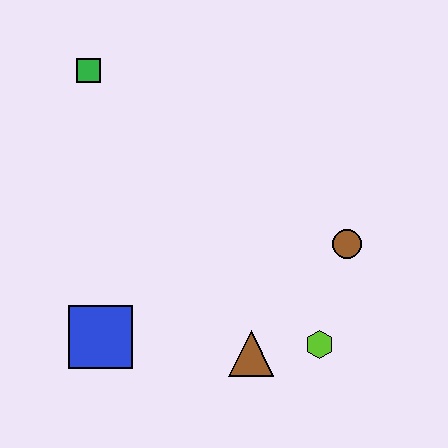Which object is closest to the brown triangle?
The lime hexagon is closest to the brown triangle.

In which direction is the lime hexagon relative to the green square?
The lime hexagon is below the green square.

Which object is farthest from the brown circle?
The green square is farthest from the brown circle.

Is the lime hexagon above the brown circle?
No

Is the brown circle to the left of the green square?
No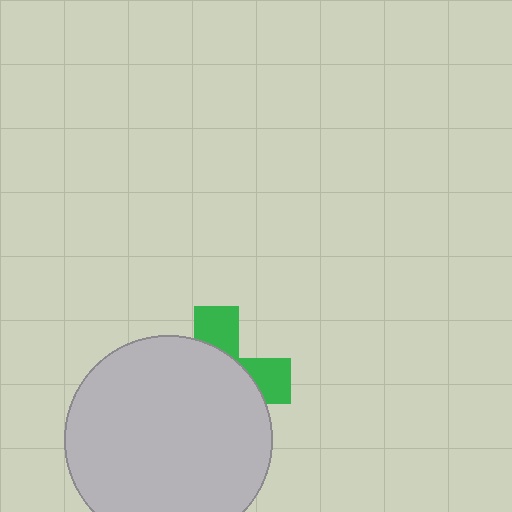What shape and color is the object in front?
The object in front is a light gray circle.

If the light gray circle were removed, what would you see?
You would see the complete green cross.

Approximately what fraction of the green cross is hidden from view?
Roughly 68% of the green cross is hidden behind the light gray circle.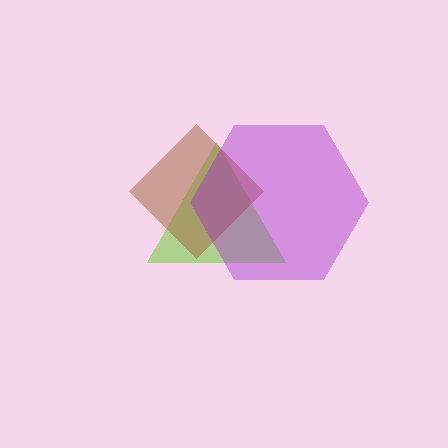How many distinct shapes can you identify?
There are 3 distinct shapes: a lime triangle, a brown diamond, a purple hexagon.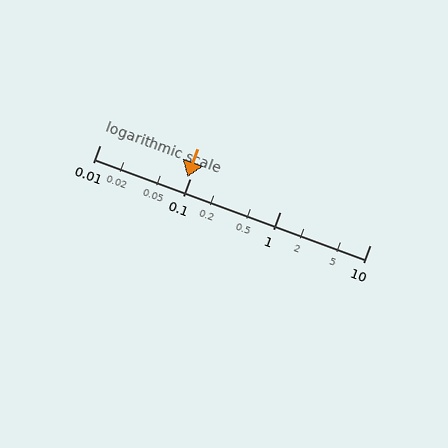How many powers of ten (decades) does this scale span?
The scale spans 3 decades, from 0.01 to 10.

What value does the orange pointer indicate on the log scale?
The pointer indicates approximately 0.095.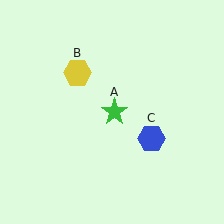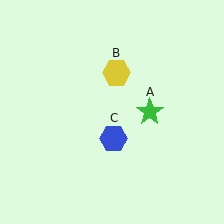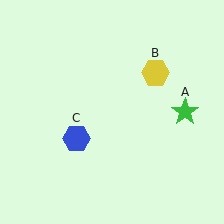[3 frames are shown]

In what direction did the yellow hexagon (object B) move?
The yellow hexagon (object B) moved right.